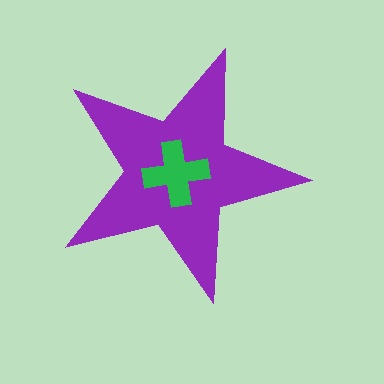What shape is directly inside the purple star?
The green cross.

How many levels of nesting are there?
2.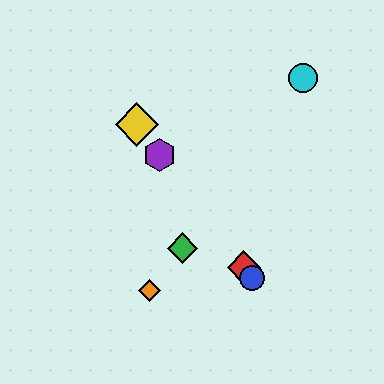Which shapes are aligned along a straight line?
The red diamond, the blue circle, the yellow diamond, the purple hexagon are aligned along a straight line.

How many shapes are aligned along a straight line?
4 shapes (the red diamond, the blue circle, the yellow diamond, the purple hexagon) are aligned along a straight line.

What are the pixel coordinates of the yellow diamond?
The yellow diamond is at (137, 125).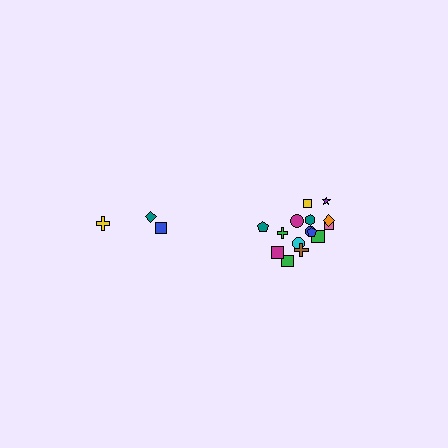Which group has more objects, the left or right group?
The right group.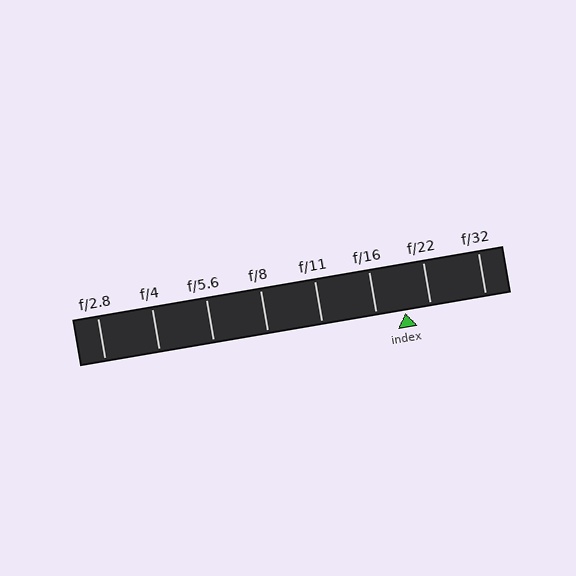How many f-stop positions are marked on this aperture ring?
There are 8 f-stop positions marked.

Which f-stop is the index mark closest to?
The index mark is closest to f/22.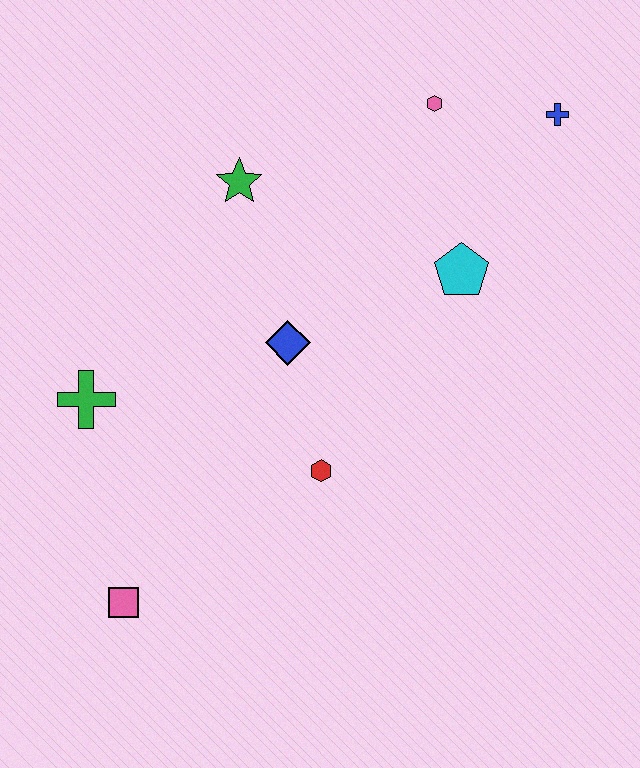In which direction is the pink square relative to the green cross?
The pink square is below the green cross.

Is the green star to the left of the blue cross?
Yes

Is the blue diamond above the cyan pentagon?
No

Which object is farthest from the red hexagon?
The blue cross is farthest from the red hexagon.